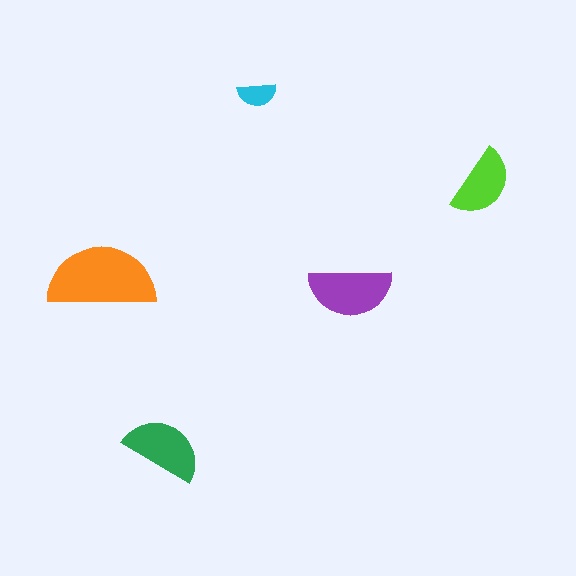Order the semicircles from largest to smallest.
the orange one, the purple one, the green one, the lime one, the cyan one.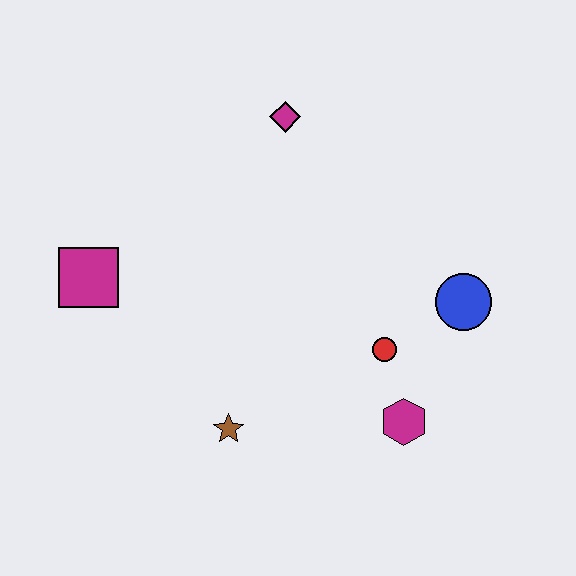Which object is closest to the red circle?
The magenta hexagon is closest to the red circle.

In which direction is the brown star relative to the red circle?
The brown star is to the left of the red circle.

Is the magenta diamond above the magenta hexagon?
Yes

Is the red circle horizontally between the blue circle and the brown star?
Yes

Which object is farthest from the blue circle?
The magenta square is farthest from the blue circle.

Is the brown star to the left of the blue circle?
Yes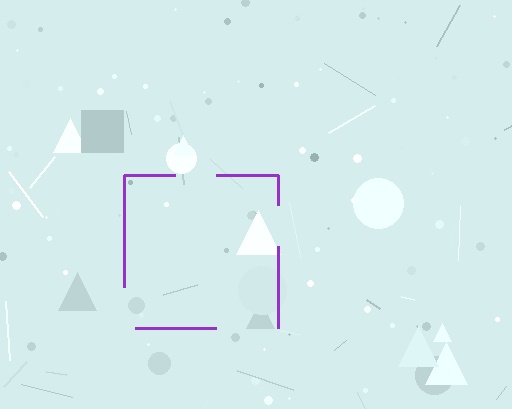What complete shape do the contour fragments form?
The contour fragments form a square.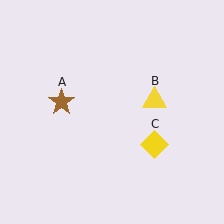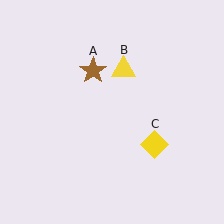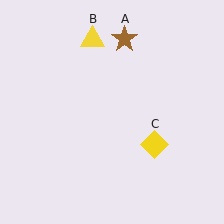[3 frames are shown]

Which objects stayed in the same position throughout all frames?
Yellow diamond (object C) remained stationary.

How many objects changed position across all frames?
2 objects changed position: brown star (object A), yellow triangle (object B).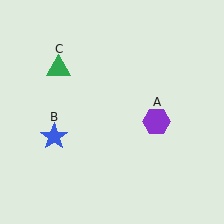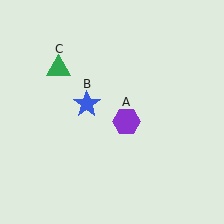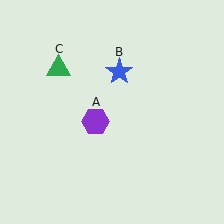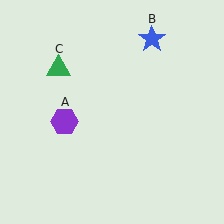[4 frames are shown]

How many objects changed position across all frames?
2 objects changed position: purple hexagon (object A), blue star (object B).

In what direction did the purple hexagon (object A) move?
The purple hexagon (object A) moved left.